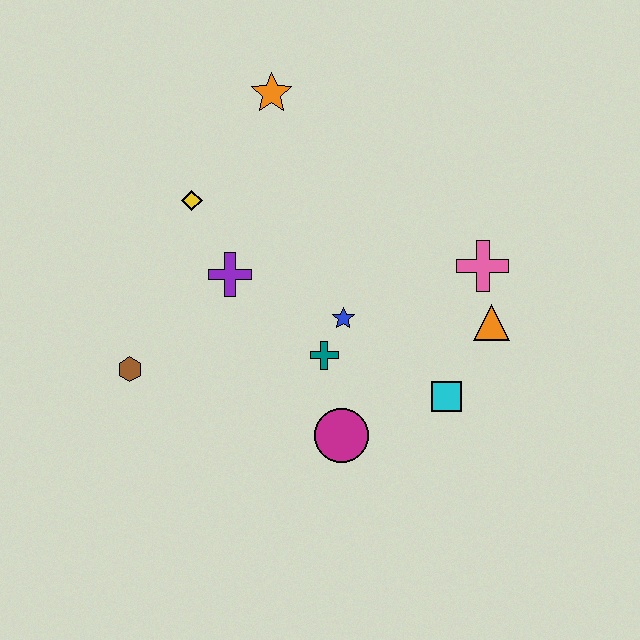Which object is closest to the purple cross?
The yellow diamond is closest to the purple cross.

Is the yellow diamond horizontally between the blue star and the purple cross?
No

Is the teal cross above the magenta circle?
Yes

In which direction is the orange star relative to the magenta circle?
The orange star is above the magenta circle.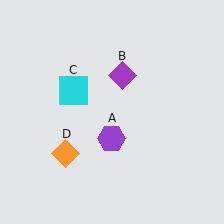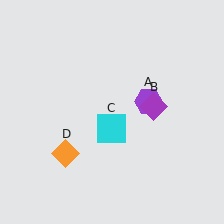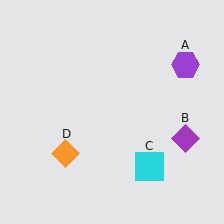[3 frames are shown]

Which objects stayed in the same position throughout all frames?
Orange diamond (object D) remained stationary.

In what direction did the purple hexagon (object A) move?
The purple hexagon (object A) moved up and to the right.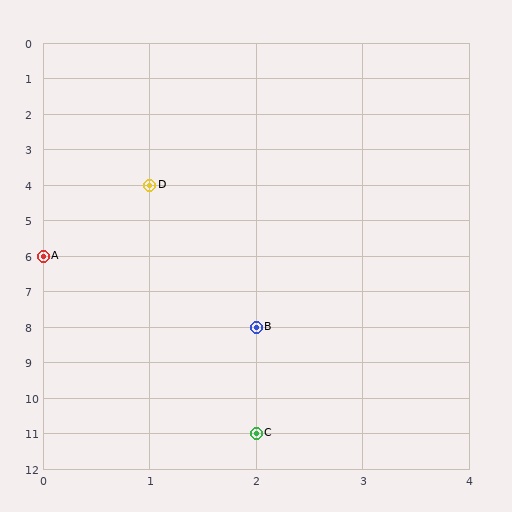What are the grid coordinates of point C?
Point C is at grid coordinates (2, 11).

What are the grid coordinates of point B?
Point B is at grid coordinates (2, 8).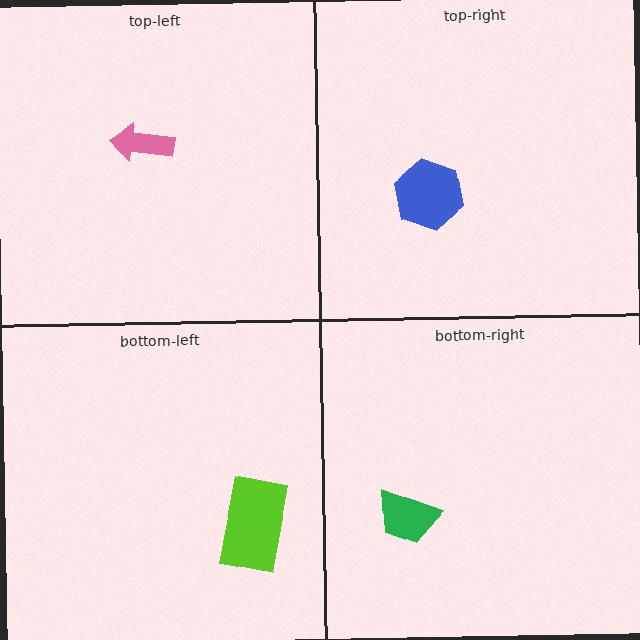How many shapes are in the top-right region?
1.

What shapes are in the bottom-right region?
The green trapezoid.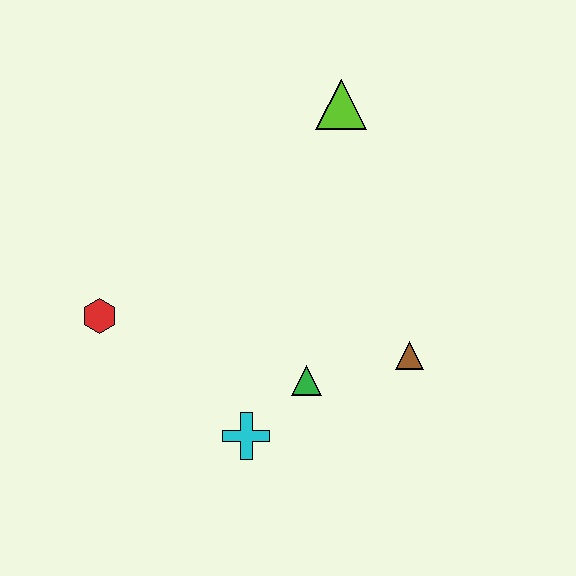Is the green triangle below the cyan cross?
No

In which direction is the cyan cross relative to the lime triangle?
The cyan cross is below the lime triangle.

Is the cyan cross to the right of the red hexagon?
Yes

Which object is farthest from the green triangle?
The lime triangle is farthest from the green triangle.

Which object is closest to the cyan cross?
The green triangle is closest to the cyan cross.